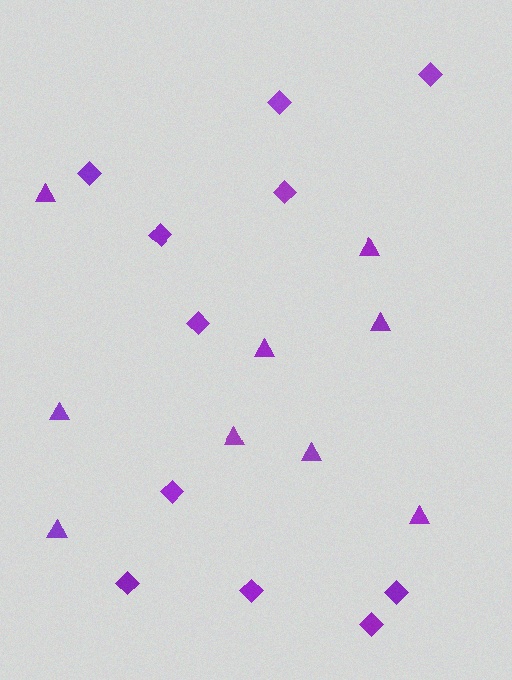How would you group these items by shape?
There are 2 groups: one group of diamonds (11) and one group of triangles (9).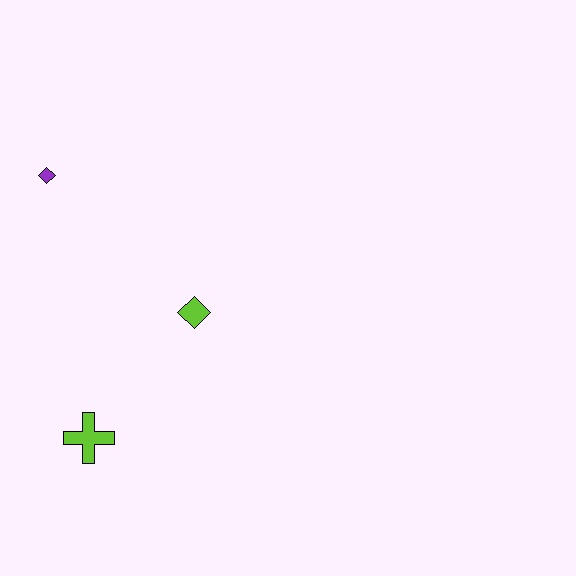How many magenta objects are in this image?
There are no magenta objects.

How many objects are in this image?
There are 3 objects.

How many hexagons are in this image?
There are no hexagons.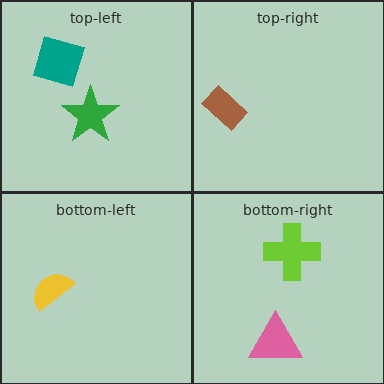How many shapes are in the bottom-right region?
2.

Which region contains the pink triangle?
The bottom-right region.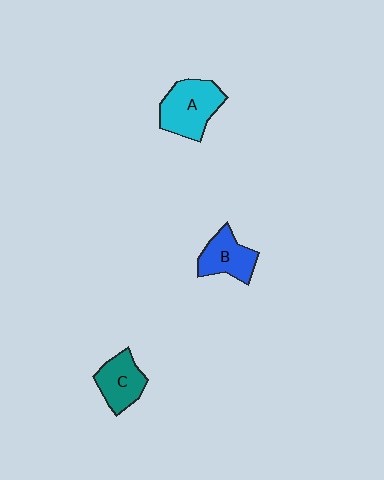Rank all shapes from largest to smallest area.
From largest to smallest: A (cyan), B (blue), C (teal).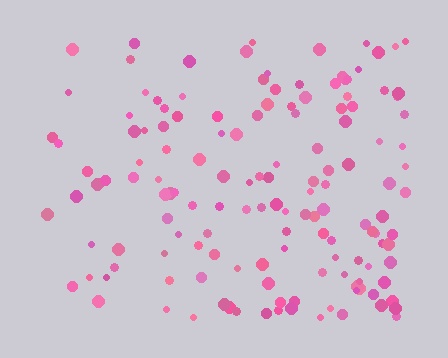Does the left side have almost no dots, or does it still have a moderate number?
Still a moderate number, just noticeably fewer than the right.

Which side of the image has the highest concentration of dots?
The right.